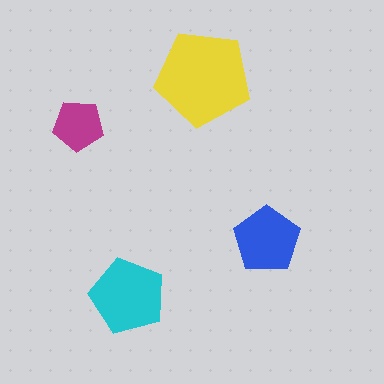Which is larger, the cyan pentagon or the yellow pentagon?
The yellow one.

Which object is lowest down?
The cyan pentagon is bottommost.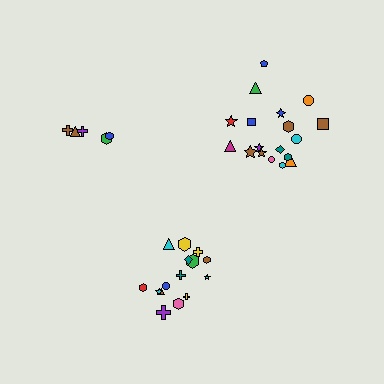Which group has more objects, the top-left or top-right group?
The top-right group.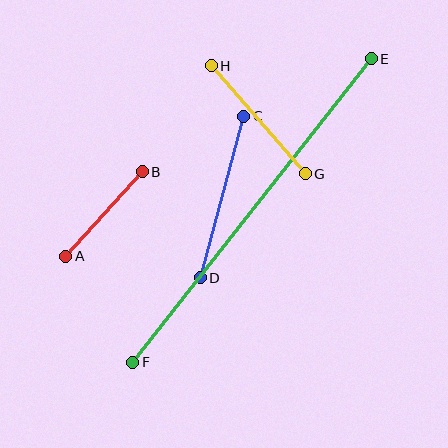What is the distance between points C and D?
The distance is approximately 167 pixels.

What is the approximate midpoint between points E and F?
The midpoint is at approximately (252, 210) pixels.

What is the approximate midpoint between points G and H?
The midpoint is at approximately (258, 120) pixels.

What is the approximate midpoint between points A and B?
The midpoint is at approximately (104, 214) pixels.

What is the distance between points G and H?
The distance is approximately 143 pixels.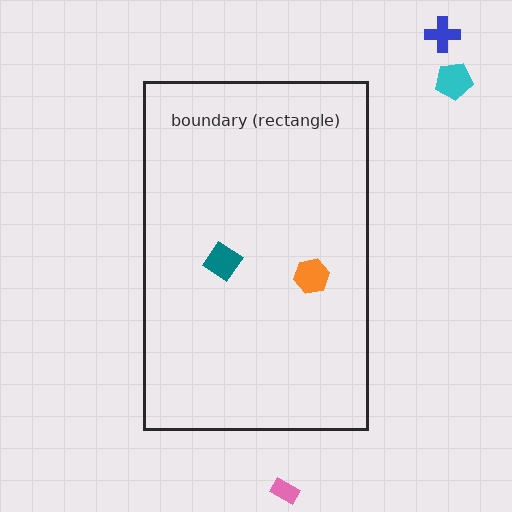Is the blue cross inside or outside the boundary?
Outside.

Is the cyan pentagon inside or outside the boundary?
Outside.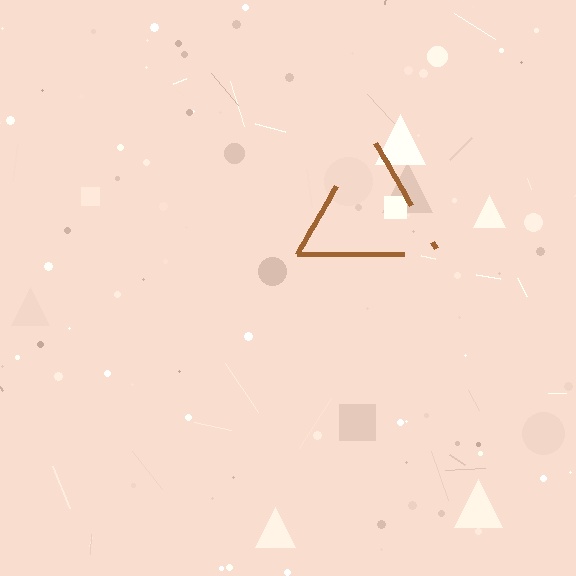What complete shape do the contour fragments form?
The contour fragments form a triangle.